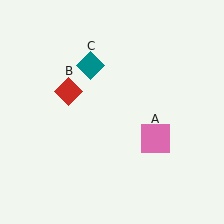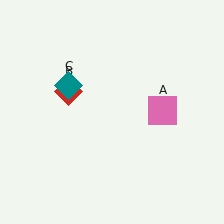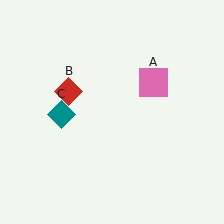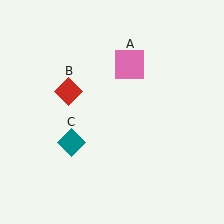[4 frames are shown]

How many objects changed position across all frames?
2 objects changed position: pink square (object A), teal diamond (object C).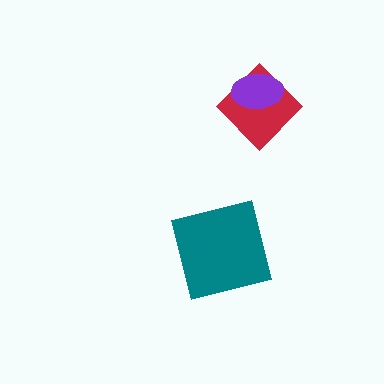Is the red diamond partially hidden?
Yes, it is partially covered by another shape.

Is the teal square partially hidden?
No, no other shape covers it.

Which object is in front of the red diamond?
The purple ellipse is in front of the red diamond.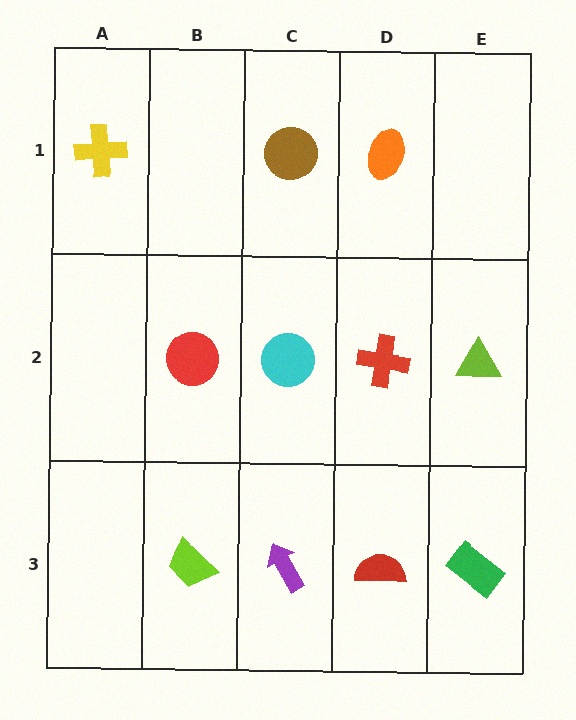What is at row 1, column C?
A brown circle.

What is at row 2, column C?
A cyan circle.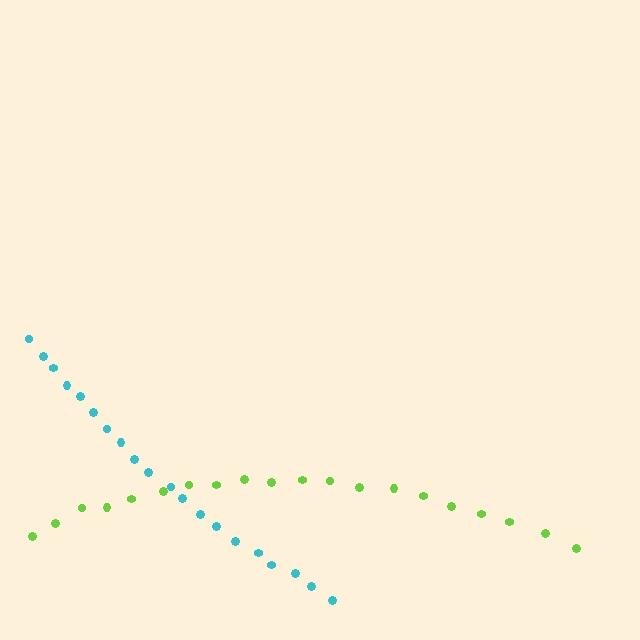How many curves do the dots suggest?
There are 2 distinct paths.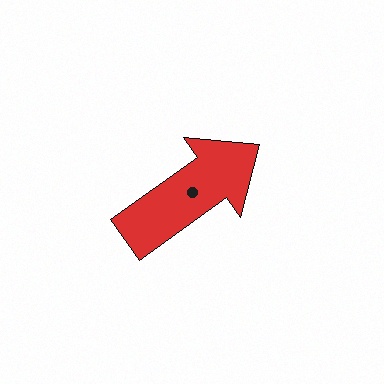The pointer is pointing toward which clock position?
Roughly 2 o'clock.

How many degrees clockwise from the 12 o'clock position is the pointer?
Approximately 54 degrees.